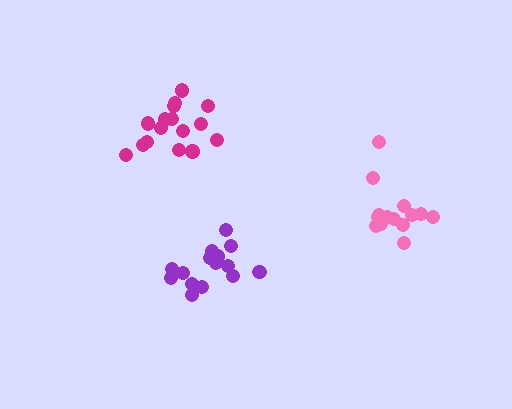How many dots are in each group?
Group 1: 16 dots, Group 2: 16 dots, Group 3: 15 dots (47 total).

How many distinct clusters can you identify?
There are 3 distinct clusters.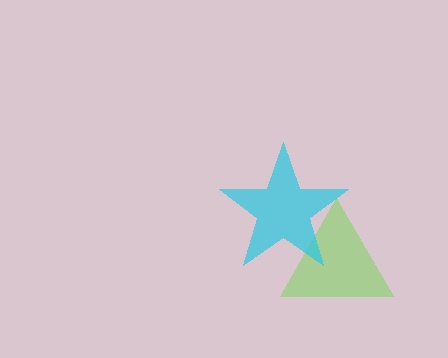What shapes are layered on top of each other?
The layered shapes are: a lime triangle, a cyan star.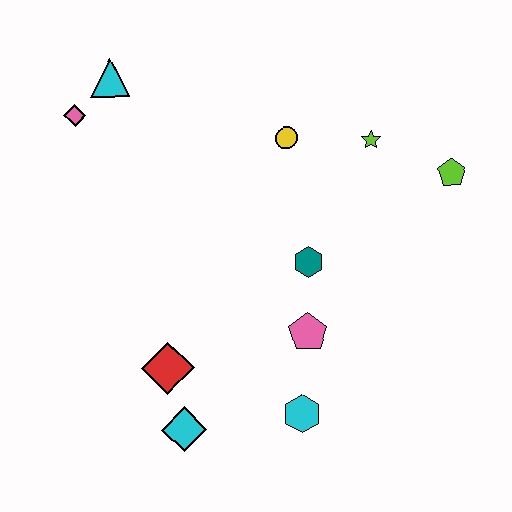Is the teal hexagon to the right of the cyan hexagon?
Yes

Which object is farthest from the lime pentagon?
The pink diamond is farthest from the lime pentagon.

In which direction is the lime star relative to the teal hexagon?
The lime star is above the teal hexagon.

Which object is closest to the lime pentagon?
The lime star is closest to the lime pentagon.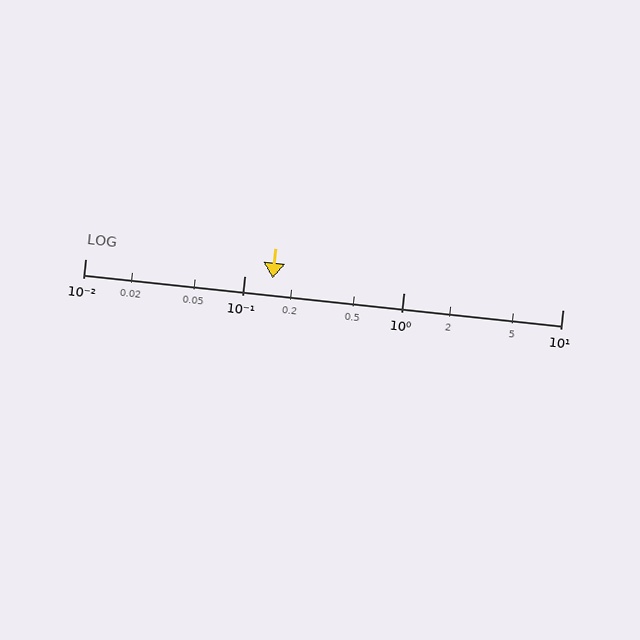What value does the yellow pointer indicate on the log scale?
The pointer indicates approximately 0.15.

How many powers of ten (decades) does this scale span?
The scale spans 3 decades, from 0.01 to 10.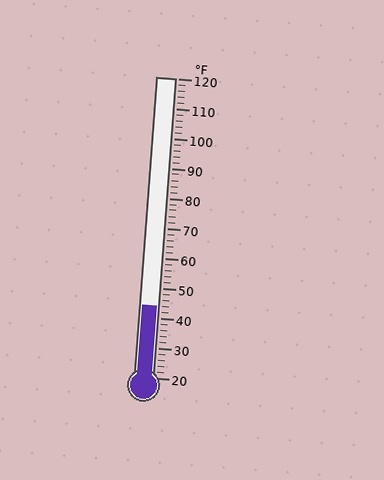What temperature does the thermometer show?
The thermometer shows approximately 44°F.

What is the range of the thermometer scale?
The thermometer scale ranges from 20°F to 120°F.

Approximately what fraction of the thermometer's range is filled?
The thermometer is filled to approximately 25% of its range.